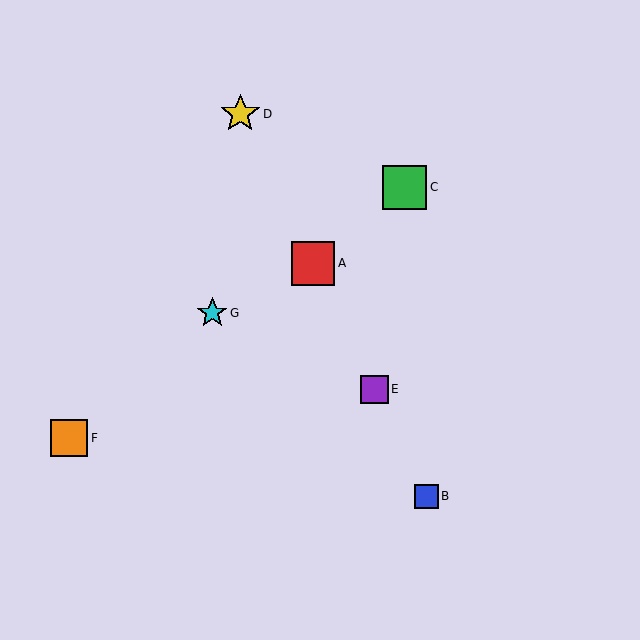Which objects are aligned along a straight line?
Objects A, B, D, E are aligned along a straight line.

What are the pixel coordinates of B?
Object B is at (426, 496).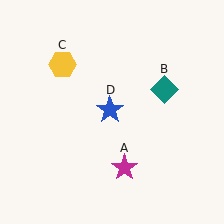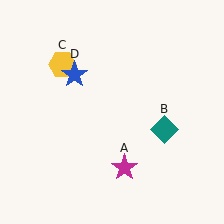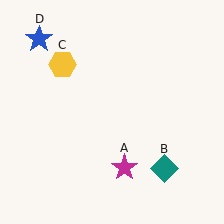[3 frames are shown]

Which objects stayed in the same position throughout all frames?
Magenta star (object A) and yellow hexagon (object C) remained stationary.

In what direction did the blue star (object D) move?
The blue star (object D) moved up and to the left.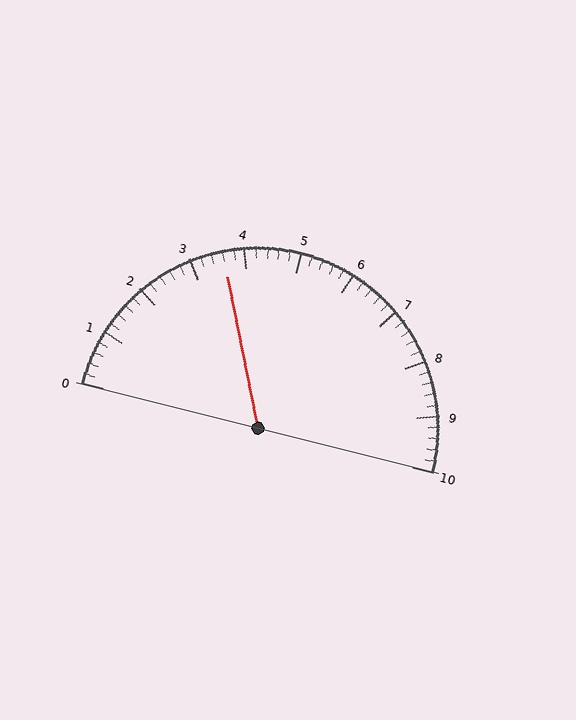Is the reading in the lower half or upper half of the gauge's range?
The reading is in the lower half of the range (0 to 10).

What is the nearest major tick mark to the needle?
The nearest major tick mark is 4.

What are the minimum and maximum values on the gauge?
The gauge ranges from 0 to 10.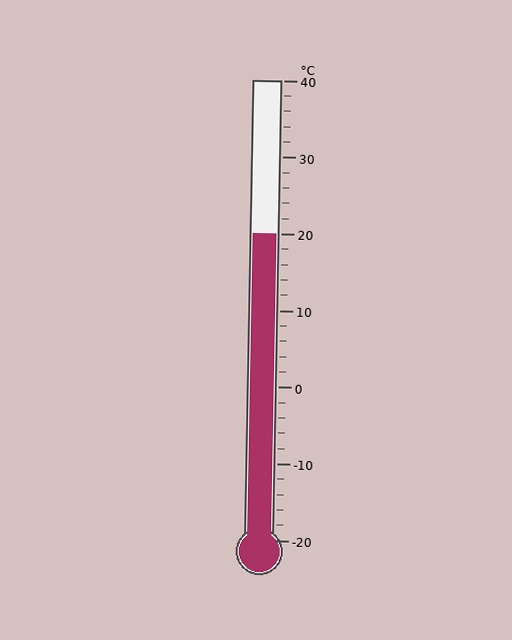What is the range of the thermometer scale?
The thermometer scale ranges from -20°C to 40°C.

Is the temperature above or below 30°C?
The temperature is below 30°C.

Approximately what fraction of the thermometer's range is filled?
The thermometer is filled to approximately 65% of its range.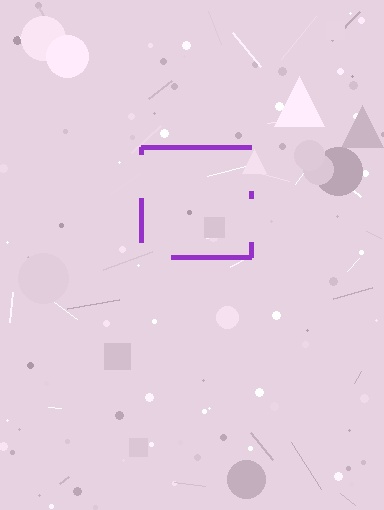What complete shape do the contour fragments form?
The contour fragments form a square.